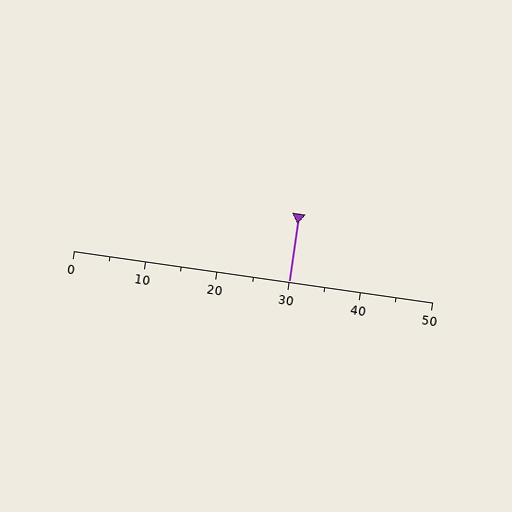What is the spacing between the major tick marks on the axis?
The major ticks are spaced 10 apart.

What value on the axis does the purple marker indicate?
The marker indicates approximately 30.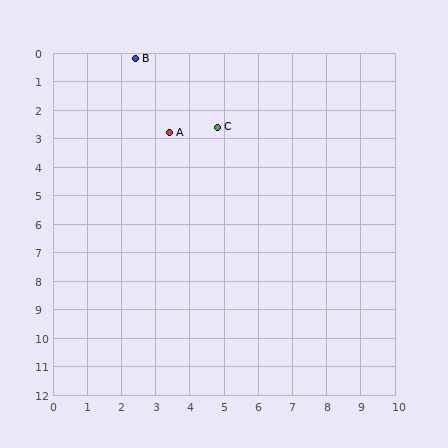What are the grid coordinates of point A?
Point A is at approximately (3.4, 2.8).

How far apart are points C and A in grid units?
Points C and A are about 1.4 grid units apart.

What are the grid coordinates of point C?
Point C is at approximately (4.8, 2.6).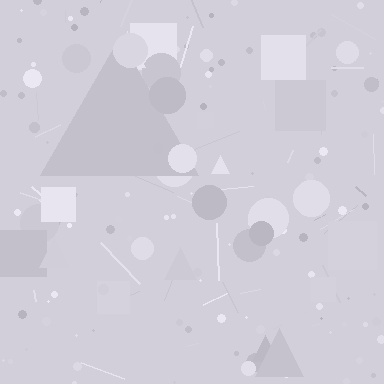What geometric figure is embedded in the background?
A triangle is embedded in the background.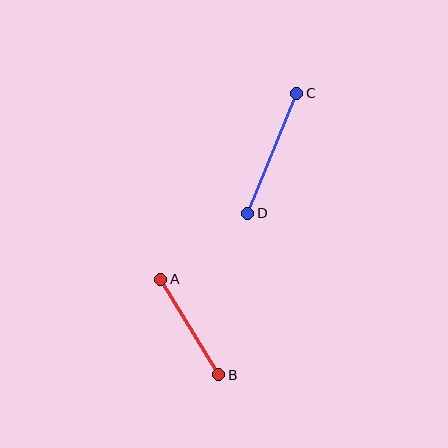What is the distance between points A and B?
The distance is approximately 112 pixels.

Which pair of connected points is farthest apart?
Points C and D are farthest apart.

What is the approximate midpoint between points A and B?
The midpoint is at approximately (190, 327) pixels.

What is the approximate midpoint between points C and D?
The midpoint is at approximately (272, 153) pixels.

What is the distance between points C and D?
The distance is approximately 130 pixels.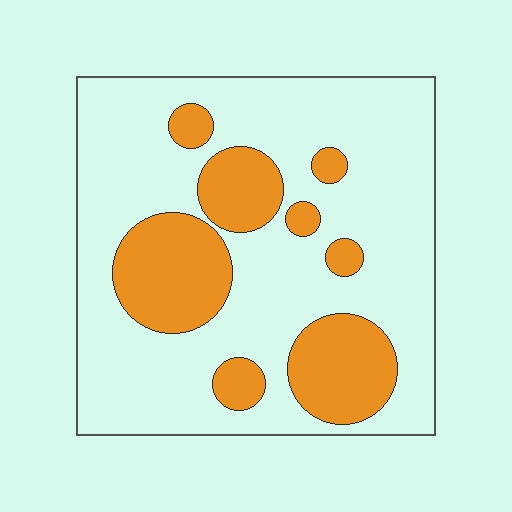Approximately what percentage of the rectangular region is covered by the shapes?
Approximately 25%.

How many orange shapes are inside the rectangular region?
8.